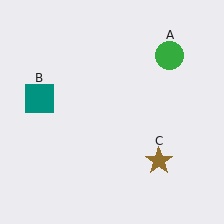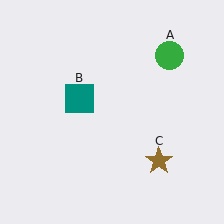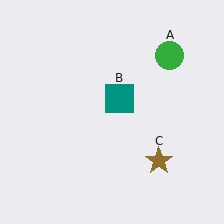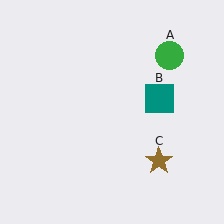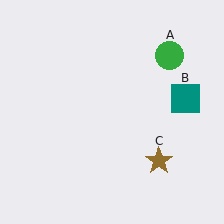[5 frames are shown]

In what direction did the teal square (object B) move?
The teal square (object B) moved right.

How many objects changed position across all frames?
1 object changed position: teal square (object B).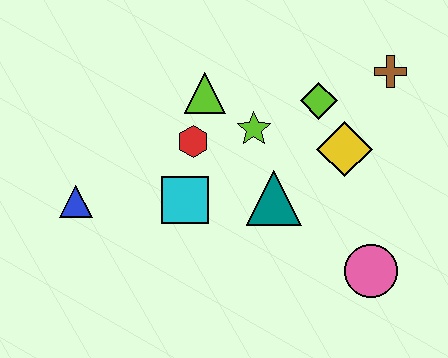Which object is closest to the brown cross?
The lime diamond is closest to the brown cross.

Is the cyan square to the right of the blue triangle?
Yes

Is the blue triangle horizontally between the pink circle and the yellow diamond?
No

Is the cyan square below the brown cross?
Yes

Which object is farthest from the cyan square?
The brown cross is farthest from the cyan square.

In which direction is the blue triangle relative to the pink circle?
The blue triangle is to the left of the pink circle.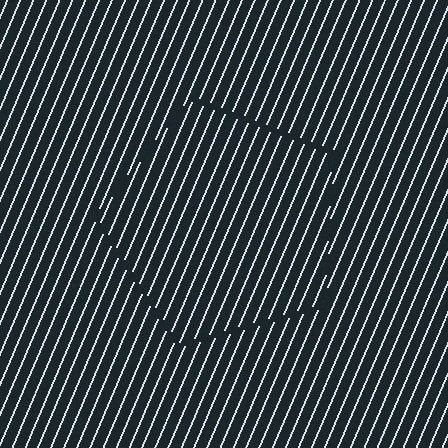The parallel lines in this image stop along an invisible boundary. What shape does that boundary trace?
An illusory pentagon. The interior of the shape contains the same grating, shifted by half a period — the contour is defined by the phase discontinuity where line-ends from the inner and outer gratings abut.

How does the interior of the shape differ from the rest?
The interior of the shape contains the same grating, shifted by half a period — the contour is defined by the phase discontinuity where line-ends from the inner and outer gratings abut.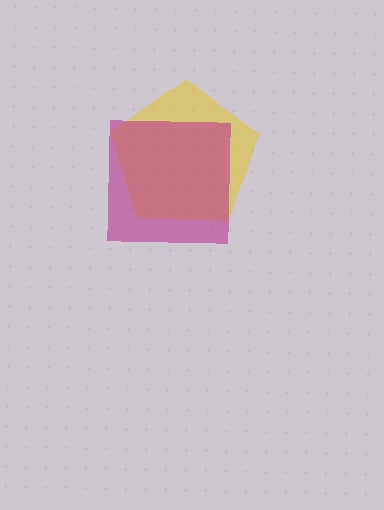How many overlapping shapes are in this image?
There are 2 overlapping shapes in the image.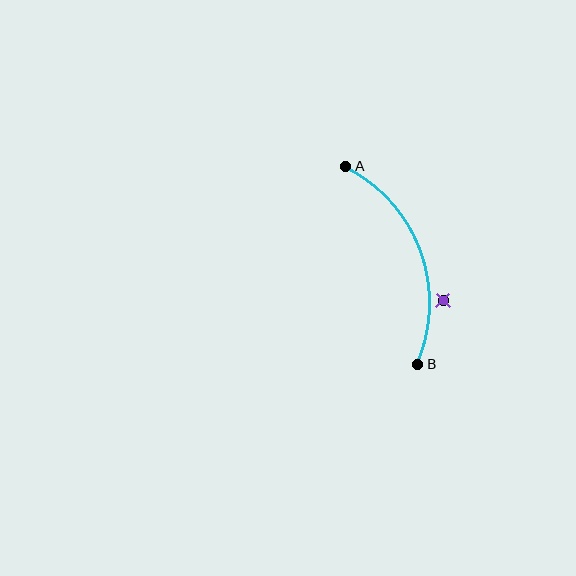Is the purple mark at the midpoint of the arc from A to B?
No — the purple mark does not lie on the arc at all. It sits slightly outside the curve.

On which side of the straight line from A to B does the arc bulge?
The arc bulges to the right of the straight line connecting A and B.